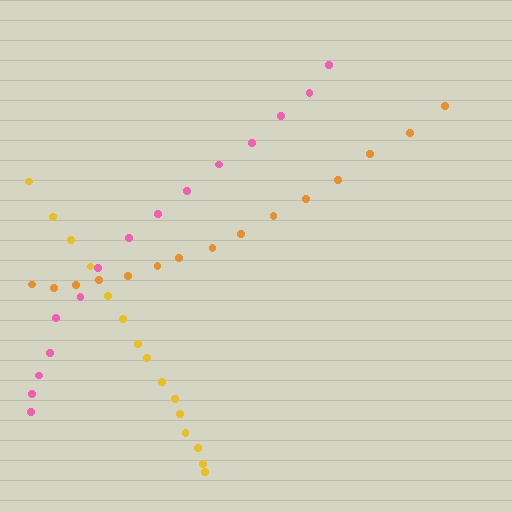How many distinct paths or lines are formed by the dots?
There are 3 distinct paths.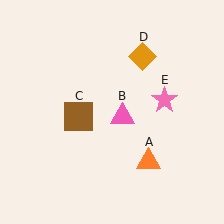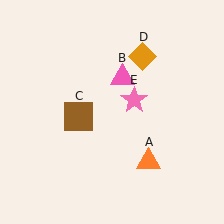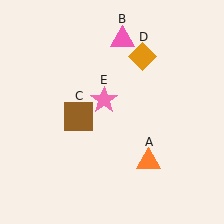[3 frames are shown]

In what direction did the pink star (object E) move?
The pink star (object E) moved left.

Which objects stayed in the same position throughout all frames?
Orange triangle (object A) and brown square (object C) and orange diamond (object D) remained stationary.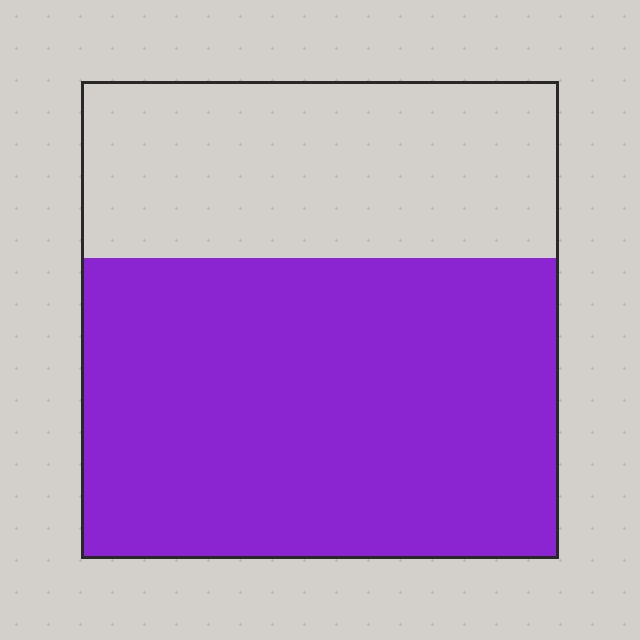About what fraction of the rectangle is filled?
About five eighths (5/8).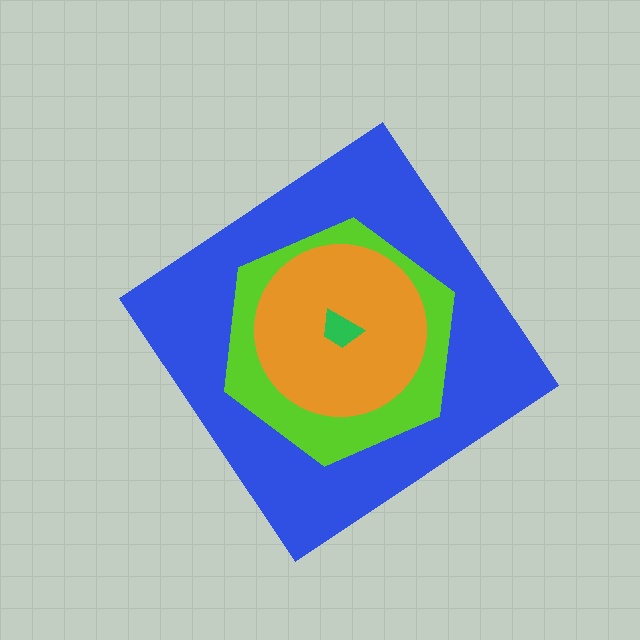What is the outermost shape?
The blue diamond.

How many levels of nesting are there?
4.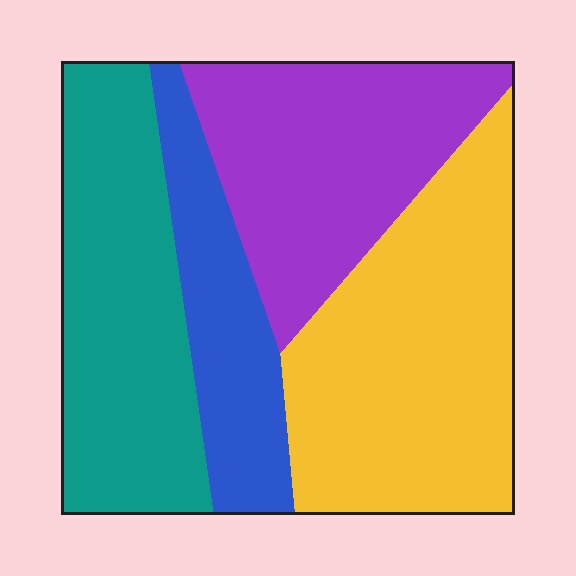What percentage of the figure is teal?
Teal covers 27% of the figure.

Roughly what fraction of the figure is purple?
Purple covers around 25% of the figure.